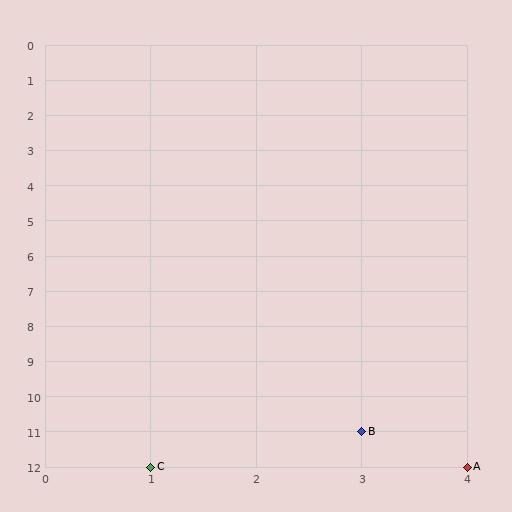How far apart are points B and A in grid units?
Points B and A are 1 column and 1 row apart (about 1.4 grid units diagonally).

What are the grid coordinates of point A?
Point A is at grid coordinates (4, 12).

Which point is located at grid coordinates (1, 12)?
Point C is at (1, 12).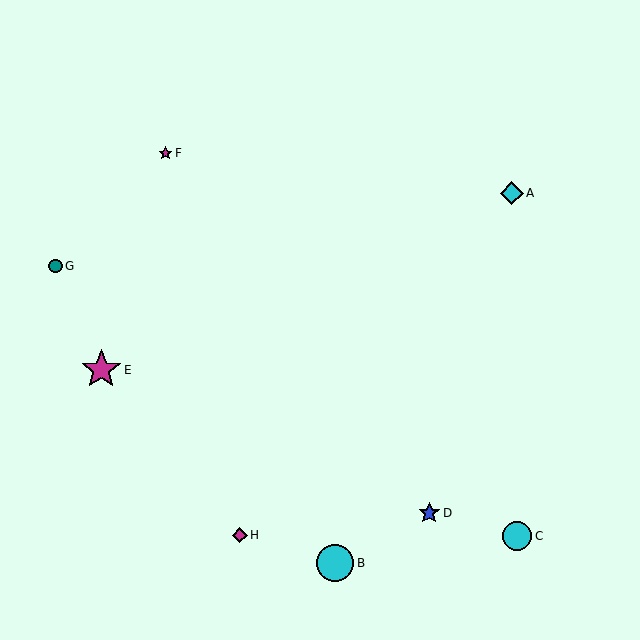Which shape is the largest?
The magenta star (labeled E) is the largest.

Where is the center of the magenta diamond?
The center of the magenta diamond is at (240, 535).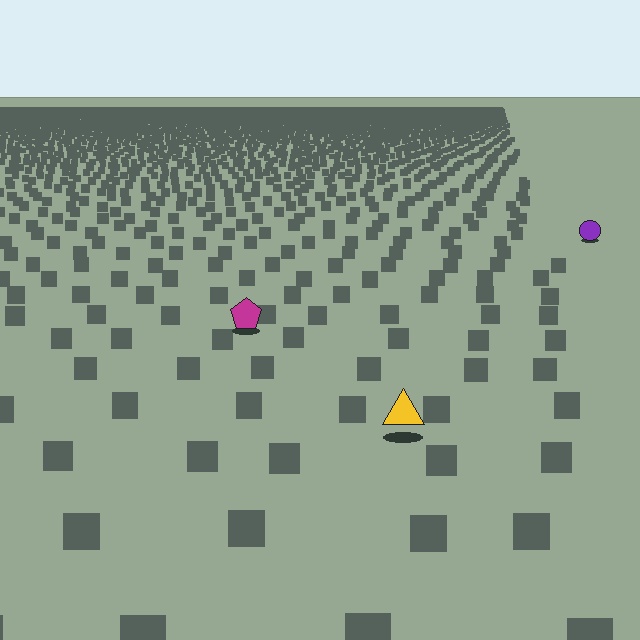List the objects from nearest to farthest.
From nearest to farthest: the yellow triangle, the magenta pentagon, the purple circle.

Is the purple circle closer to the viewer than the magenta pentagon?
No. The magenta pentagon is closer — you can tell from the texture gradient: the ground texture is coarser near it.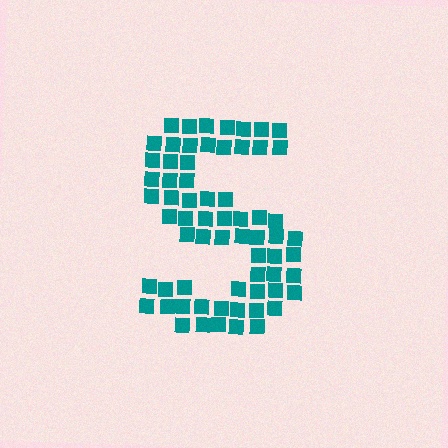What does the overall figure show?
The overall figure shows the letter S.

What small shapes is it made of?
It is made of small squares.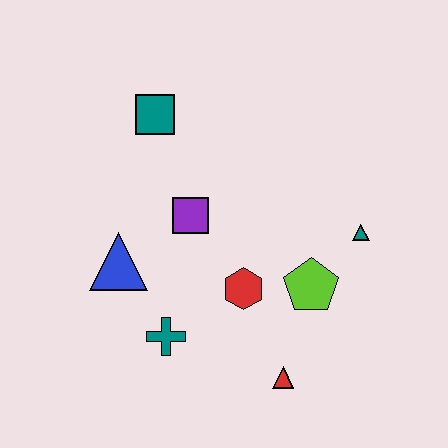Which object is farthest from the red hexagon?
The teal square is farthest from the red hexagon.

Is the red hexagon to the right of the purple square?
Yes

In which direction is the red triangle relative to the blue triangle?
The red triangle is to the right of the blue triangle.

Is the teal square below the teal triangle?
No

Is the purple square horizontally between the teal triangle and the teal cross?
Yes